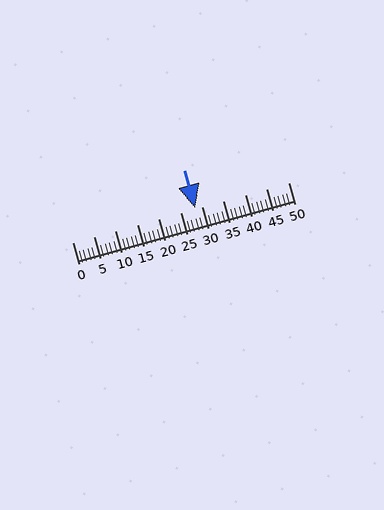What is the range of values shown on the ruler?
The ruler shows values from 0 to 50.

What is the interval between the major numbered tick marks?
The major tick marks are spaced 5 units apart.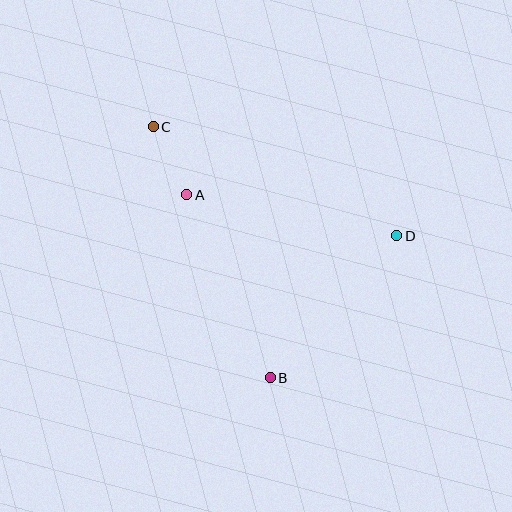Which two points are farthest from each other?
Points B and C are farthest from each other.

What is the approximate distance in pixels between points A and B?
The distance between A and B is approximately 201 pixels.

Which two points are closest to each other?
Points A and C are closest to each other.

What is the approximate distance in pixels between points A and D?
The distance between A and D is approximately 214 pixels.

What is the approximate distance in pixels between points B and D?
The distance between B and D is approximately 190 pixels.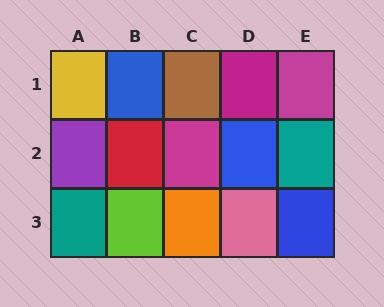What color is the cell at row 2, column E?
Teal.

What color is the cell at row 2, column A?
Purple.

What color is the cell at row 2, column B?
Red.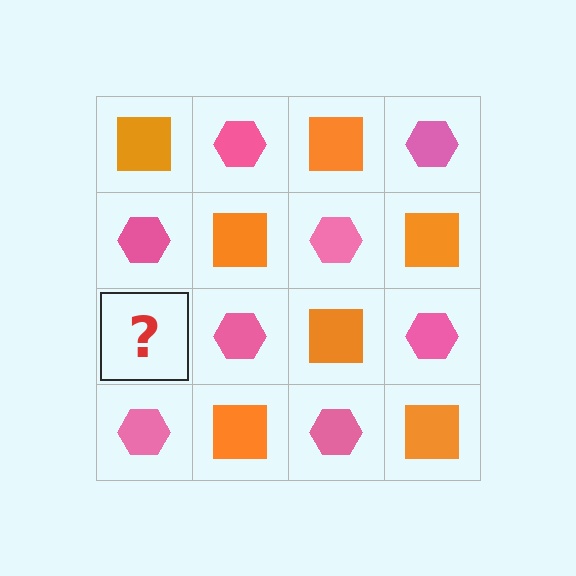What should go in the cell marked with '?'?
The missing cell should contain an orange square.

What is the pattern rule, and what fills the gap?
The rule is that it alternates orange square and pink hexagon in a checkerboard pattern. The gap should be filled with an orange square.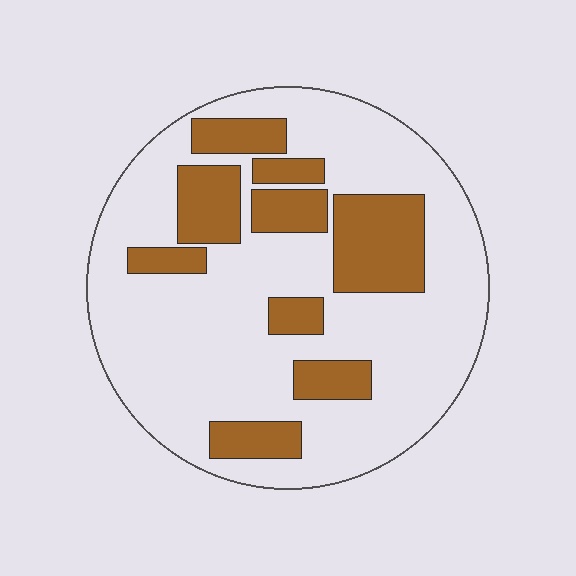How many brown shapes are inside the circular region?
9.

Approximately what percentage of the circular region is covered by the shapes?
Approximately 25%.